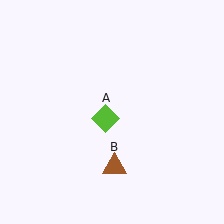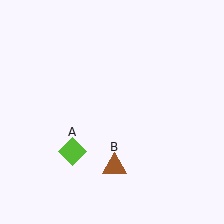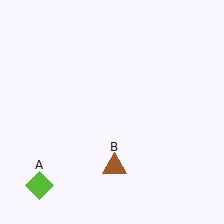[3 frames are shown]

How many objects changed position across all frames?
1 object changed position: lime diamond (object A).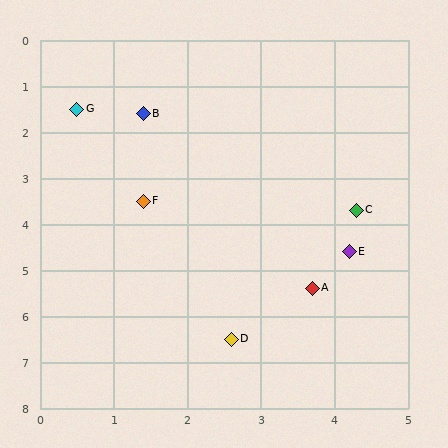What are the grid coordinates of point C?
Point C is at approximately (4.3, 3.7).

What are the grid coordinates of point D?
Point D is at approximately (2.6, 6.5).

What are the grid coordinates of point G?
Point G is at approximately (0.5, 1.5).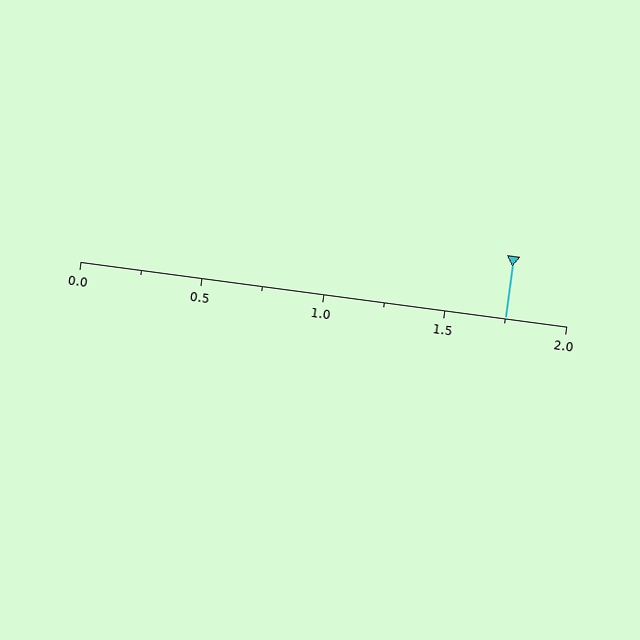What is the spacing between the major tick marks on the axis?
The major ticks are spaced 0.5 apart.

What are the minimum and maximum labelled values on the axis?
The axis runs from 0.0 to 2.0.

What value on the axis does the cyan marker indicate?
The marker indicates approximately 1.75.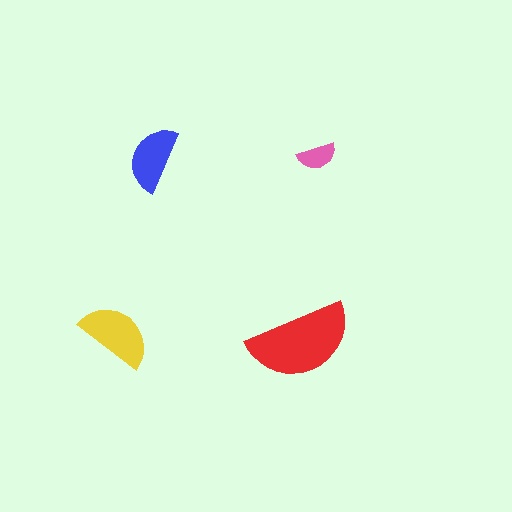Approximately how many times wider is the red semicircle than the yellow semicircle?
About 1.5 times wider.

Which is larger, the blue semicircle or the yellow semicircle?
The yellow one.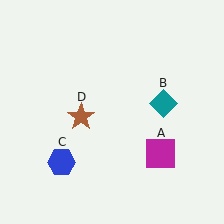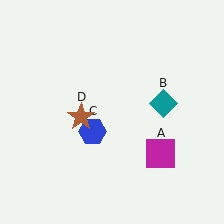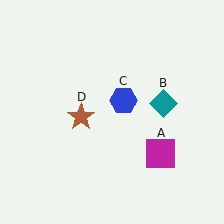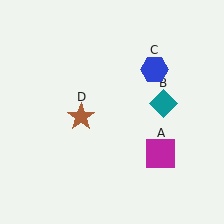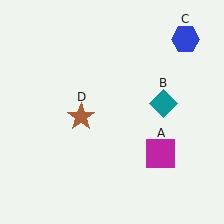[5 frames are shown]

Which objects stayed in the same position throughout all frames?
Magenta square (object A) and teal diamond (object B) and brown star (object D) remained stationary.